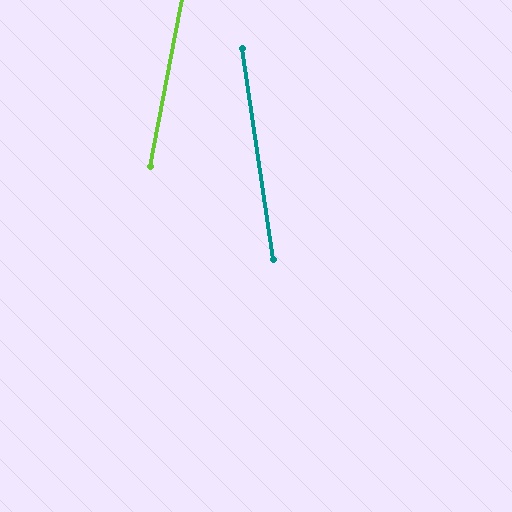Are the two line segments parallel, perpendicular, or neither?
Neither parallel nor perpendicular — they differ by about 19°.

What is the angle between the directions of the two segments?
Approximately 19 degrees.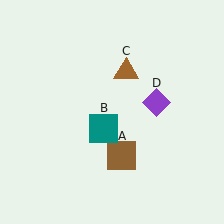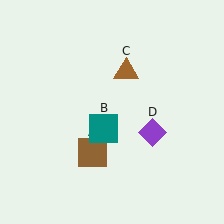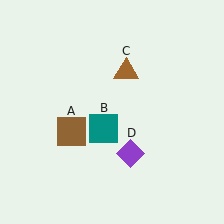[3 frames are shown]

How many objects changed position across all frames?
2 objects changed position: brown square (object A), purple diamond (object D).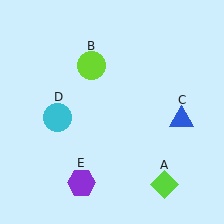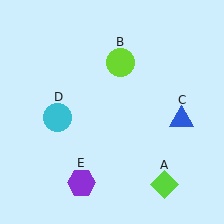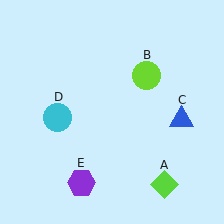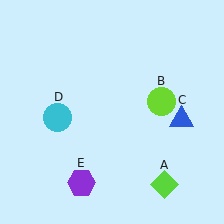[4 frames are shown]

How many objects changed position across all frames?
1 object changed position: lime circle (object B).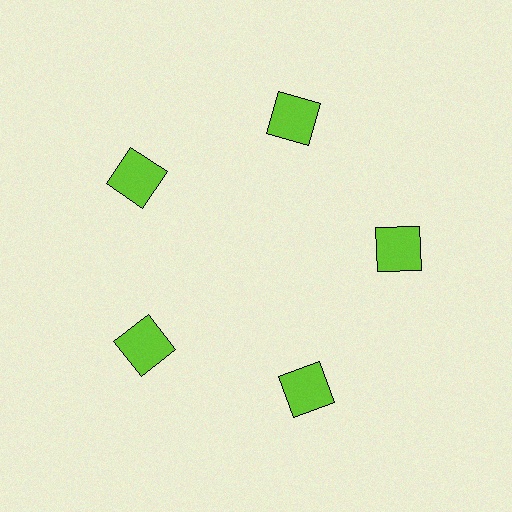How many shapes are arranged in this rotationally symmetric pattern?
There are 5 shapes, arranged in 5 groups of 1.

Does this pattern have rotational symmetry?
Yes, this pattern has 5-fold rotational symmetry. It looks the same after rotating 72 degrees around the center.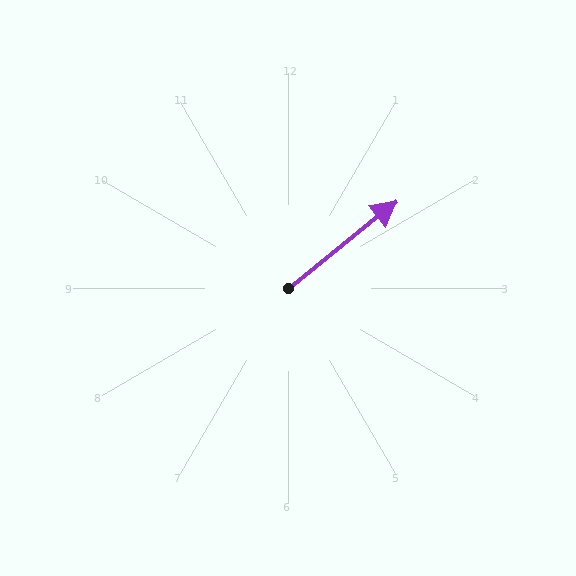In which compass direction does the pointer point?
Northeast.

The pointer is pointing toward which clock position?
Roughly 2 o'clock.